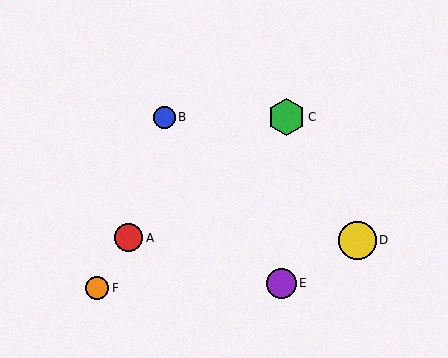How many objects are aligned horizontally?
2 objects (B, C) are aligned horizontally.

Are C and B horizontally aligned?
Yes, both are at y≈117.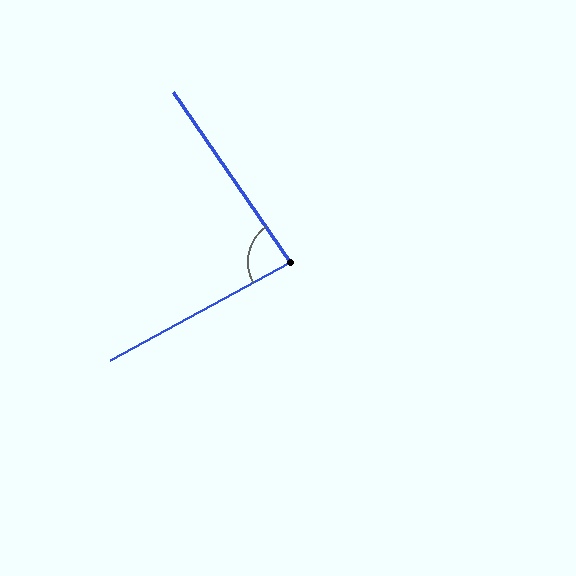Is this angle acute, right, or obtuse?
It is acute.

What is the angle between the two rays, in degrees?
Approximately 84 degrees.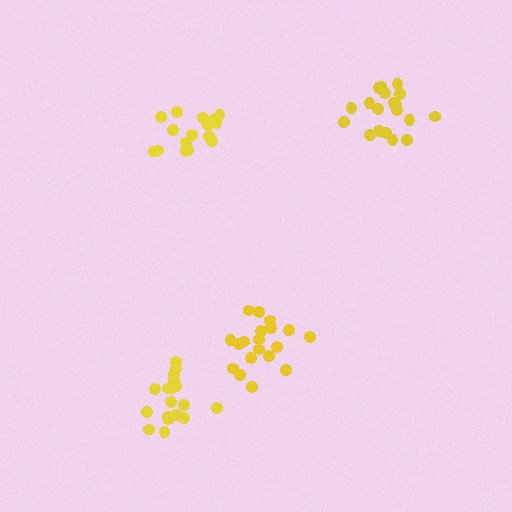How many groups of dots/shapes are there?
There are 4 groups.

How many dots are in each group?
Group 1: 18 dots, Group 2: 19 dots, Group 3: 19 dots, Group 4: 17 dots (73 total).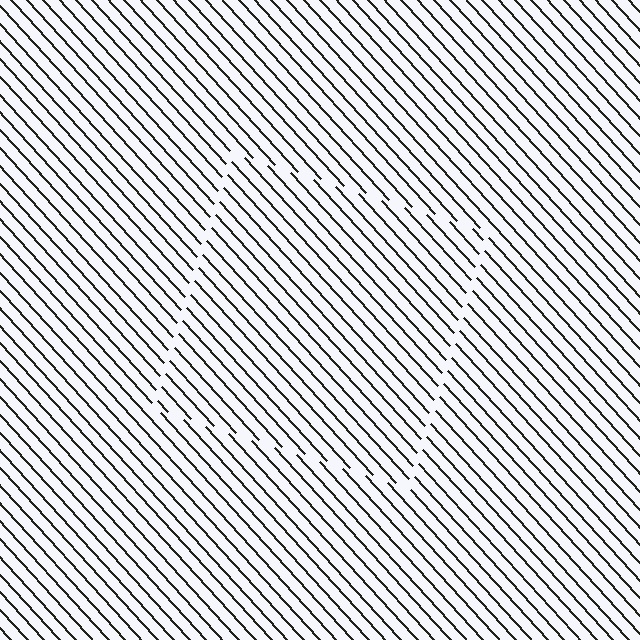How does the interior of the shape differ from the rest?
The interior of the shape contains the same grating, shifted by half a period — the contour is defined by the phase discontinuity where line-ends from the inner and outer gratings abut.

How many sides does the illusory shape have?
4 sides — the line-ends trace a square.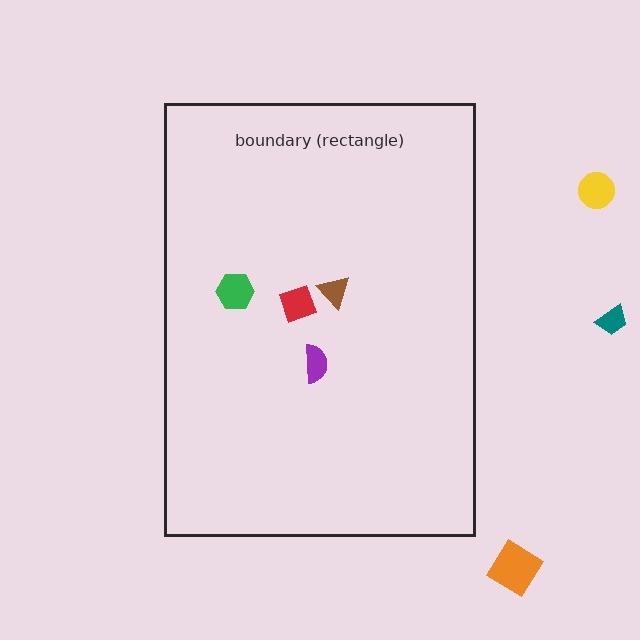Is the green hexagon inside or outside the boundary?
Inside.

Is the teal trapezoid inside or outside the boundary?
Outside.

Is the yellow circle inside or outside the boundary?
Outside.